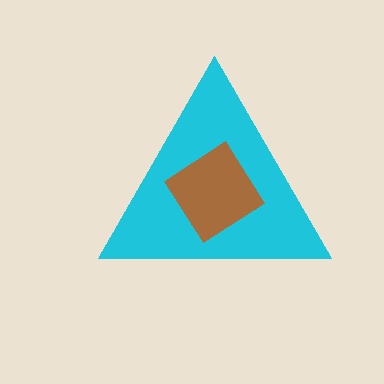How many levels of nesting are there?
2.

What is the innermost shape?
The brown diamond.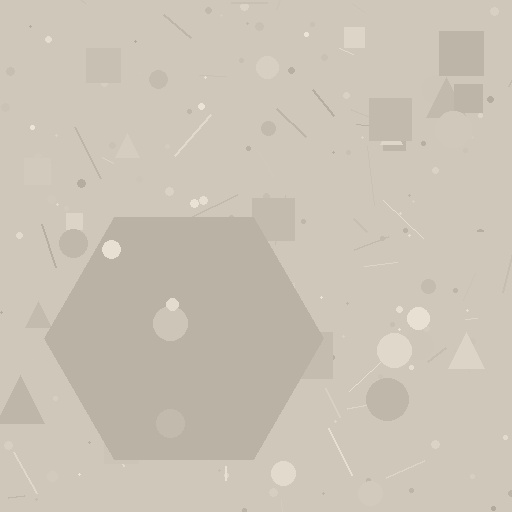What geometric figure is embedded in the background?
A hexagon is embedded in the background.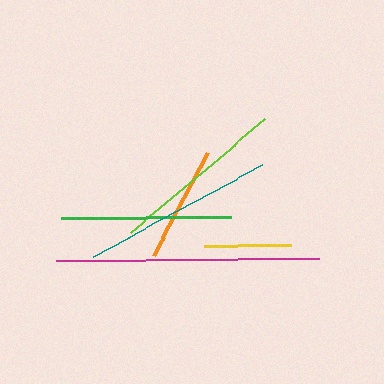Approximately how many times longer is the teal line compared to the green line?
The teal line is approximately 1.1 times the length of the green line.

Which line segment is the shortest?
The yellow line is the shortest at approximately 87 pixels.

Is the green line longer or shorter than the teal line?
The teal line is longer than the green line.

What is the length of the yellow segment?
The yellow segment is approximately 87 pixels long.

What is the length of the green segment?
The green segment is approximately 170 pixels long.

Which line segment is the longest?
The magenta line is the longest at approximately 264 pixels.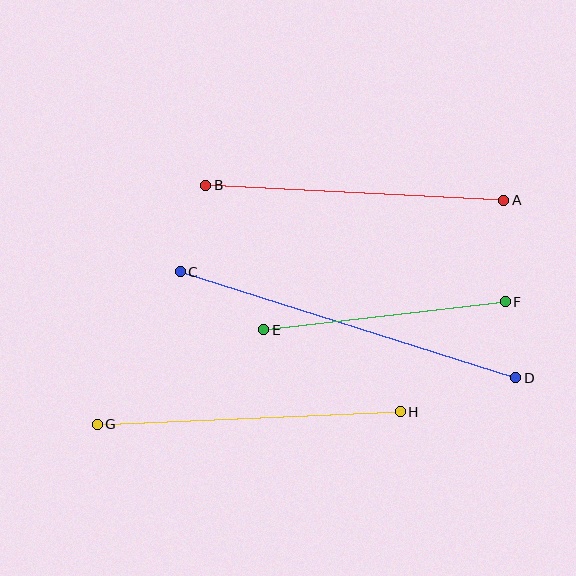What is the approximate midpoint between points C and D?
The midpoint is at approximately (348, 325) pixels.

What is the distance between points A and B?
The distance is approximately 298 pixels.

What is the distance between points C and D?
The distance is approximately 352 pixels.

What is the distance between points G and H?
The distance is approximately 303 pixels.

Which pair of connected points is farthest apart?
Points C and D are farthest apart.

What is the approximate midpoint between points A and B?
The midpoint is at approximately (355, 193) pixels.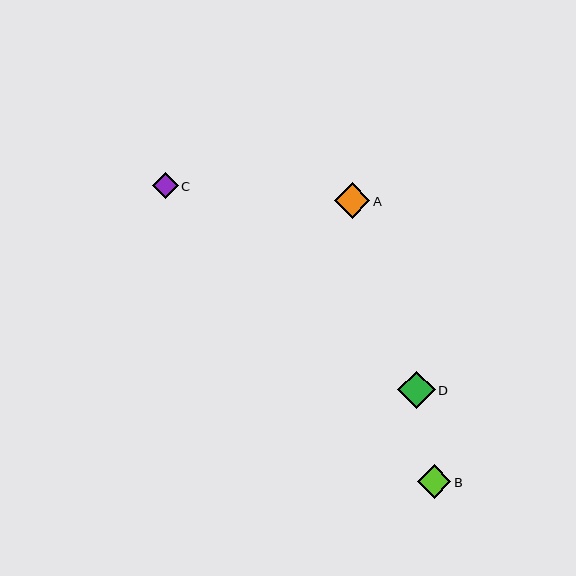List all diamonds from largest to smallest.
From largest to smallest: D, A, B, C.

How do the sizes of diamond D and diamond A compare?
Diamond D and diamond A are approximately the same size.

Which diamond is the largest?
Diamond D is the largest with a size of approximately 38 pixels.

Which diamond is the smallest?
Diamond C is the smallest with a size of approximately 26 pixels.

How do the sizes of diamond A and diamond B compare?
Diamond A and diamond B are approximately the same size.